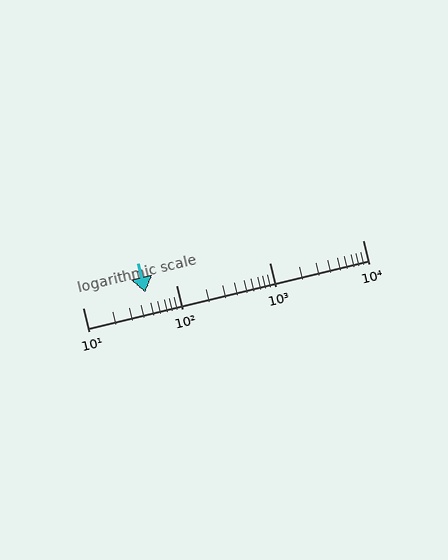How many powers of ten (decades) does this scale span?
The scale spans 3 decades, from 10 to 10000.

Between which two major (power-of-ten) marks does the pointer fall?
The pointer is between 10 and 100.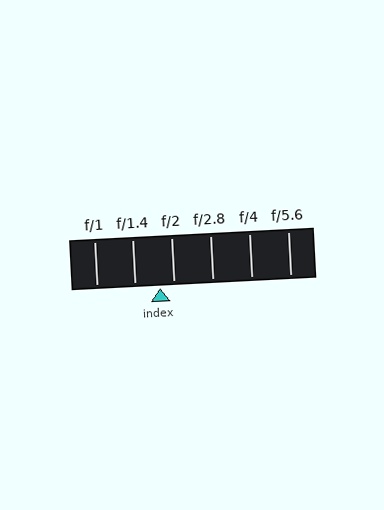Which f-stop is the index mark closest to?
The index mark is closest to f/2.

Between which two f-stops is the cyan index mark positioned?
The index mark is between f/1.4 and f/2.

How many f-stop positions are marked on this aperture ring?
There are 6 f-stop positions marked.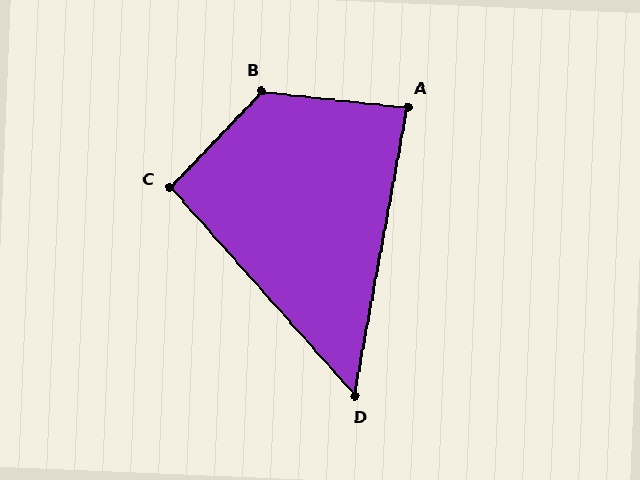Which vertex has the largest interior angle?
B, at approximately 128 degrees.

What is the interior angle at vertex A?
Approximately 86 degrees (approximately right).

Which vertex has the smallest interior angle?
D, at approximately 52 degrees.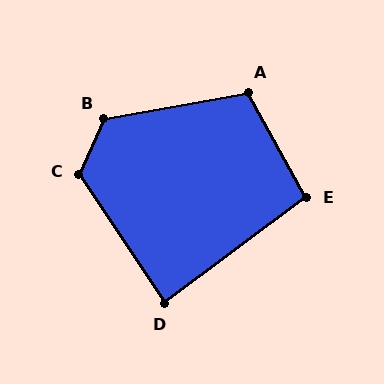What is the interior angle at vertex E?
Approximately 98 degrees (obtuse).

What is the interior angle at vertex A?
Approximately 109 degrees (obtuse).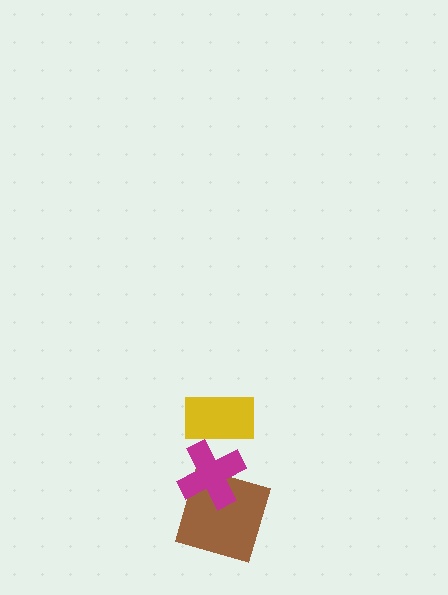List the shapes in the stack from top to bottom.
From top to bottom: the yellow rectangle, the magenta cross, the brown square.